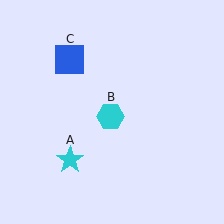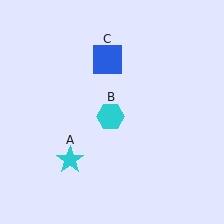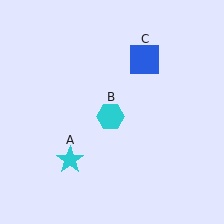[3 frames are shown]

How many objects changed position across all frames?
1 object changed position: blue square (object C).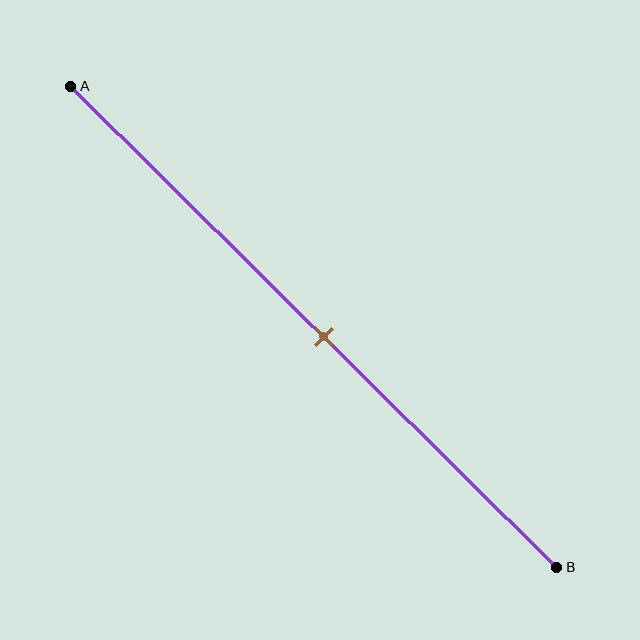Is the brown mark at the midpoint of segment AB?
Yes, the mark is approximately at the midpoint.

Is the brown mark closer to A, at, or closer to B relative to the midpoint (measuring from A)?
The brown mark is approximately at the midpoint of segment AB.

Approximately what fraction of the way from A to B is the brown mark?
The brown mark is approximately 50% of the way from A to B.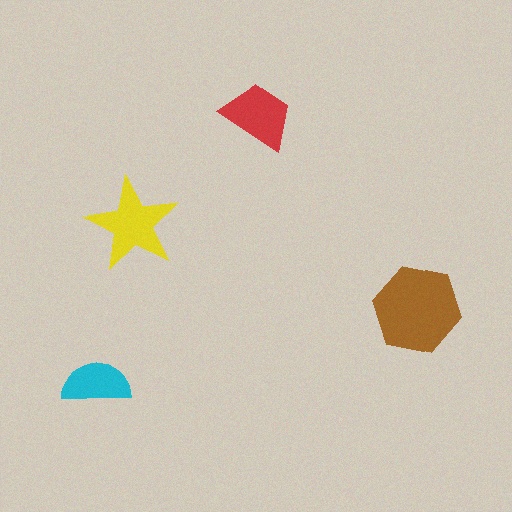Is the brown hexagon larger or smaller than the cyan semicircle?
Larger.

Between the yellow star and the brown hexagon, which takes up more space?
The brown hexagon.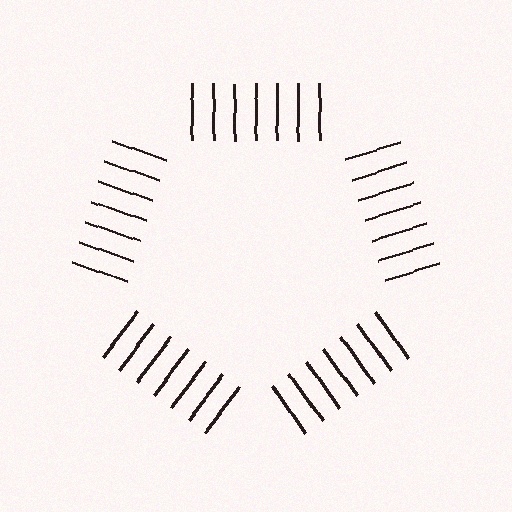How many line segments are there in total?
35 — 7 along each of the 5 edges.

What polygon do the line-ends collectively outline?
An illusory pentagon — the line segments terminate on its edges but no continuous stroke is drawn.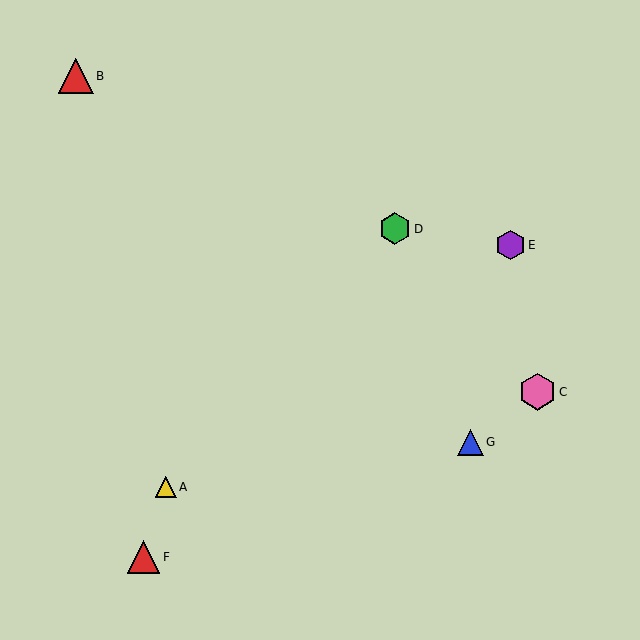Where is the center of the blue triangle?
The center of the blue triangle is at (470, 442).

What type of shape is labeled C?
Shape C is a pink hexagon.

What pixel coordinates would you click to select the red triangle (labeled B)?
Click at (76, 76) to select the red triangle B.